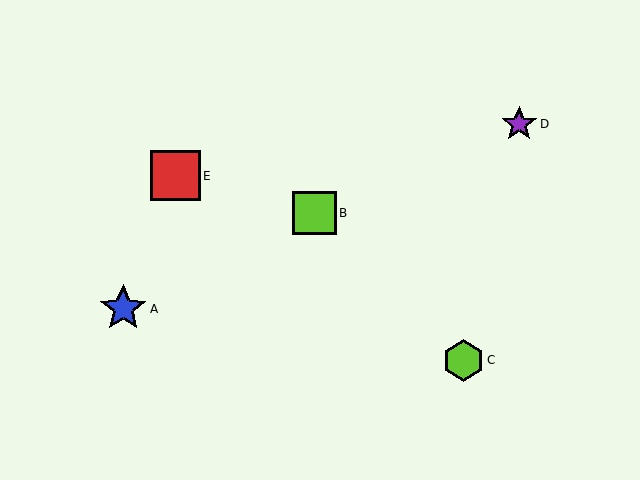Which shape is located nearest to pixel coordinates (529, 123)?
The purple star (labeled D) at (519, 124) is nearest to that location.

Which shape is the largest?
The red square (labeled E) is the largest.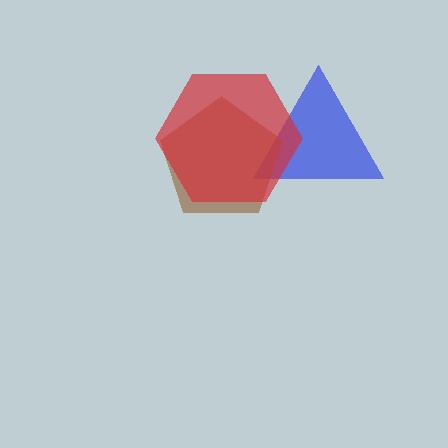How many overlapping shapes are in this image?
There are 3 overlapping shapes in the image.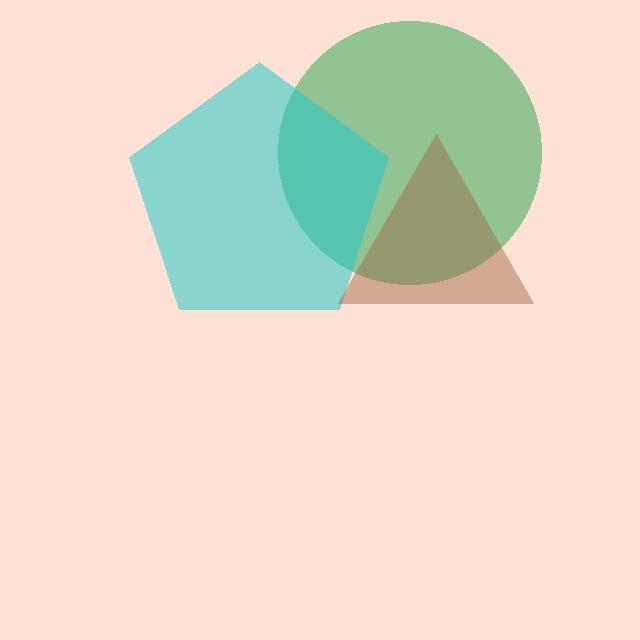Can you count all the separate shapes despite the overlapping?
Yes, there are 3 separate shapes.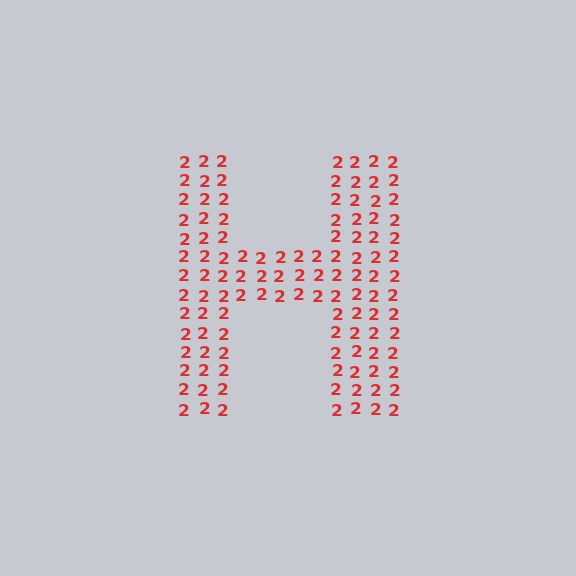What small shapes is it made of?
It is made of small digit 2's.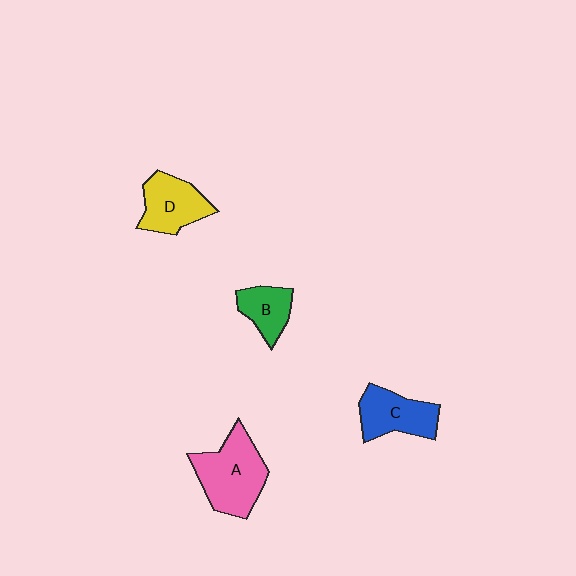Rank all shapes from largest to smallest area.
From largest to smallest: A (pink), D (yellow), C (blue), B (green).